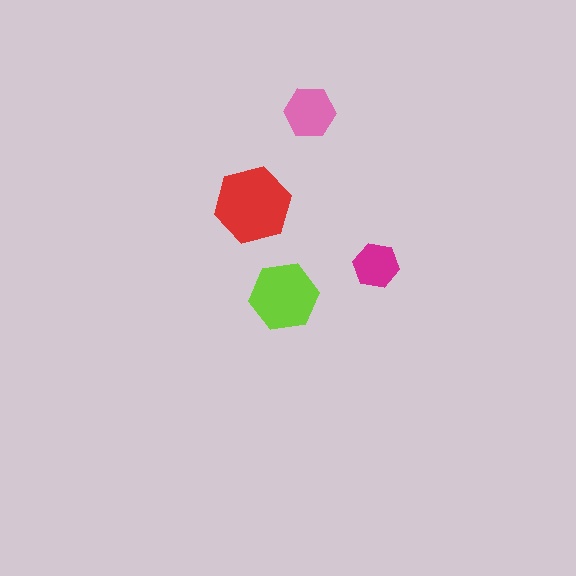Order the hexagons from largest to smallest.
the red one, the lime one, the pink one, the magenta one.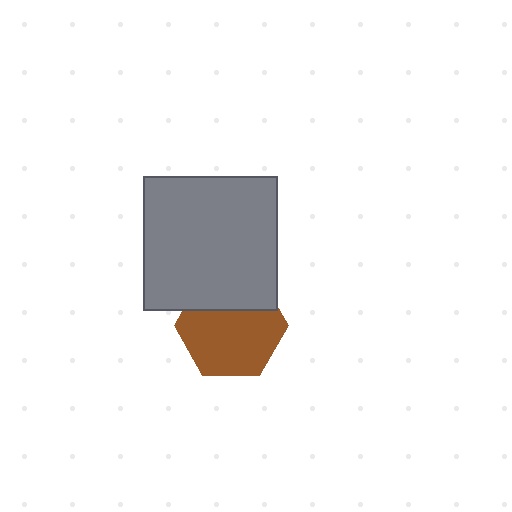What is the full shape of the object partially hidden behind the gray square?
The partially hidden object is a brown hexagon.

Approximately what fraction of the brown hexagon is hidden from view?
Roughly 32% of the brown hexagon is hidden behind the gray square.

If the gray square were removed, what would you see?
You would see the complete brown hexagon.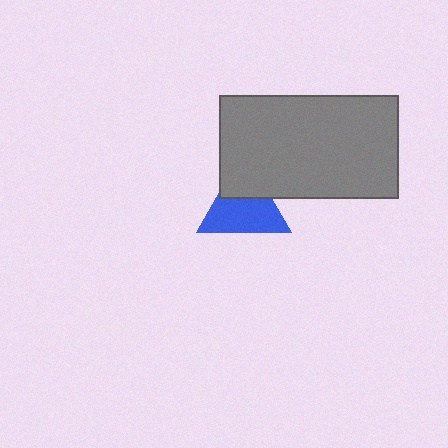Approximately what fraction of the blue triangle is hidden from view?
Roughly 35% of the blue triangle is hidden behind the gray rectangle.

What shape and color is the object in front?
The object in front is a gray rectangle.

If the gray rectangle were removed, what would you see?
You would see the complete blue triangle.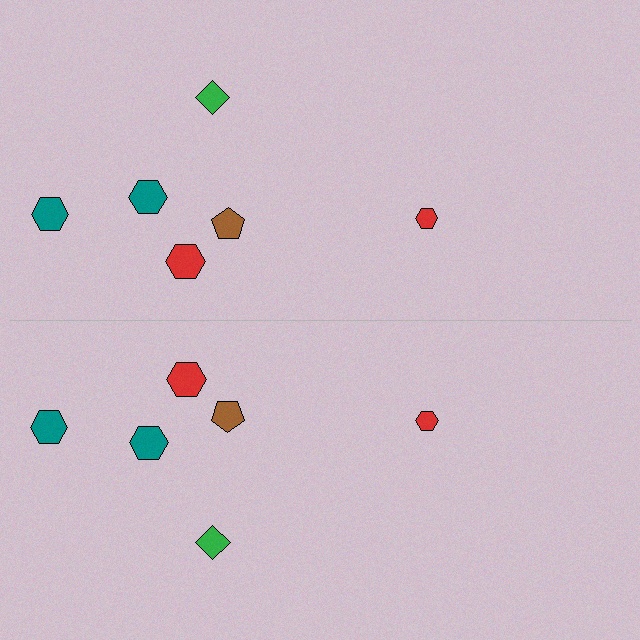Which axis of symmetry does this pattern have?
The pattern has a horizontal axis of symmetry running through the center of the image.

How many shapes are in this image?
There are 12 shapes in this image.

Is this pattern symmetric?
Yes, this pattern has bilateral (reflection) symmetry.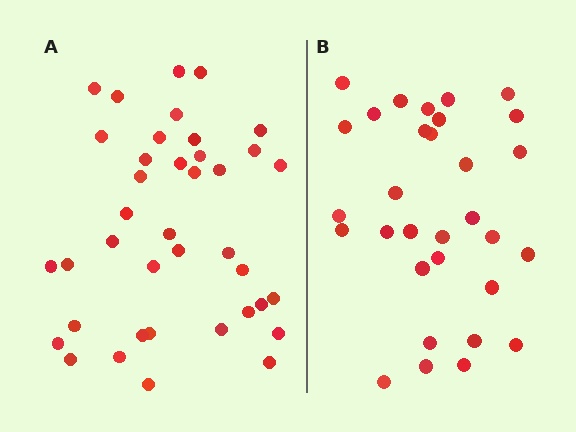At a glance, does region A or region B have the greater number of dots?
Region A (the left region) has more dots.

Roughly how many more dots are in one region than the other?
Region A has roughly 8 or so more dots than region B.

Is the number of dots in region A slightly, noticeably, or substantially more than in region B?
Region A has noticeably more, but not dramatically so. The ratio is roughly 1.3 to 1.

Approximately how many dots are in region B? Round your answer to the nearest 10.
About 30 dots. (The exact count is 31, which rounds to 30.)